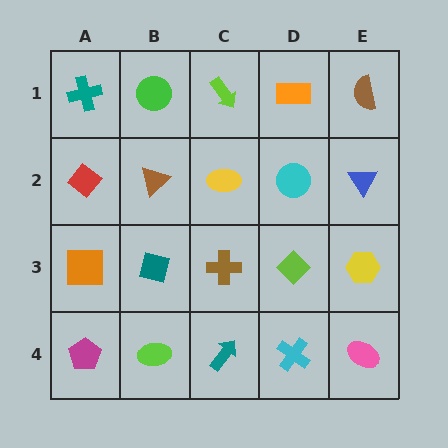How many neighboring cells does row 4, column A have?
2.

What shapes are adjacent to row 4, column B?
A teal square (row 3, column B), a magenta pentagon (row 4, column A), a teal arrow (row 4, column C).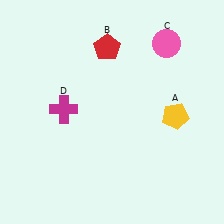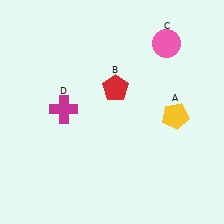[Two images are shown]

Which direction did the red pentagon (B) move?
The red pentagon (B) moved down.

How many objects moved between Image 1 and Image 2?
1 object moved between the two images.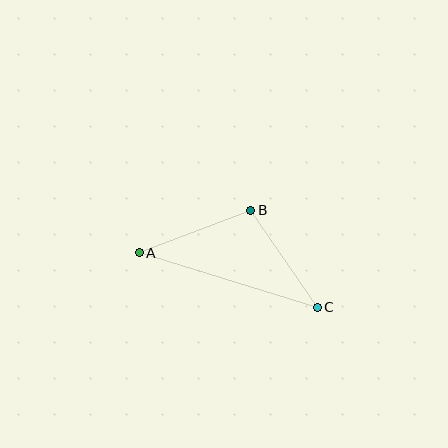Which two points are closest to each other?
Points B and C are closest to each other.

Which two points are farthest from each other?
Points A and C are farthest from each other.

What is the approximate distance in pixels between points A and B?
The distance between A and B is approximately 119 pixels.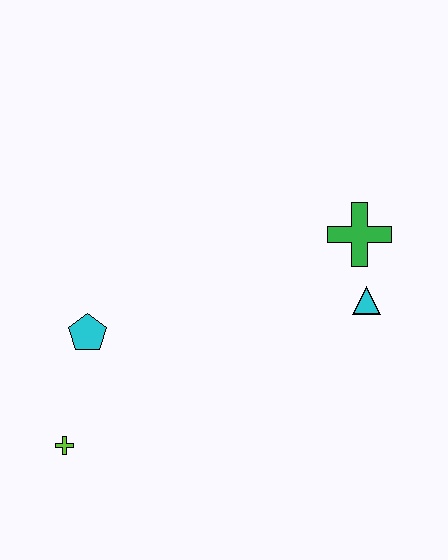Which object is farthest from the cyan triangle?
The lime cross is farthest from the cyan triangle.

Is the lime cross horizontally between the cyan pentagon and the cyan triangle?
No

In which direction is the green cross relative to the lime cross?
The green cross is to the right of the lime cross.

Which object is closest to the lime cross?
The cyan pentagon is closest to the lime cross.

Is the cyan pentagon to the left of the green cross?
Yes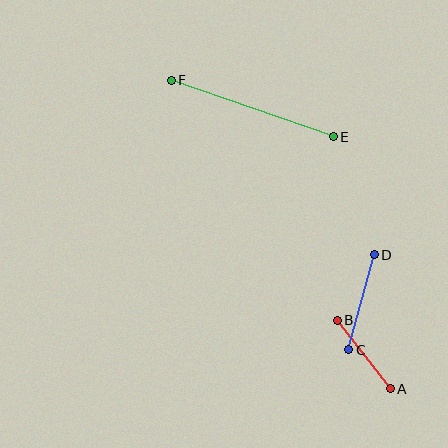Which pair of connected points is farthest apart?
Points E and F are farthest apart.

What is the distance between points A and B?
The distance is approximately 87 pixels.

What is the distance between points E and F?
The distance is approximately 171 pixels.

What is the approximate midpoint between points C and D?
The midpoint is at approximately (361, 302) pixels.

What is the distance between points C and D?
The distance is approximately 99 pixels.